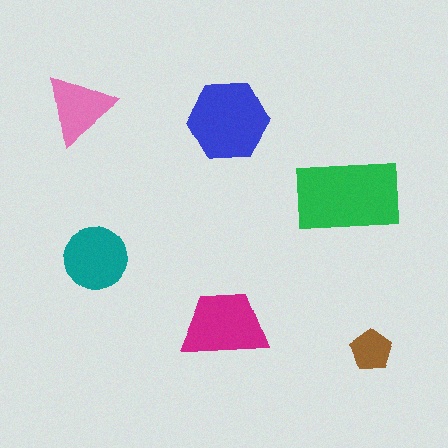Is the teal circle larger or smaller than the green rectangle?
Smaller.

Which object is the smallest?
The brown pentagon.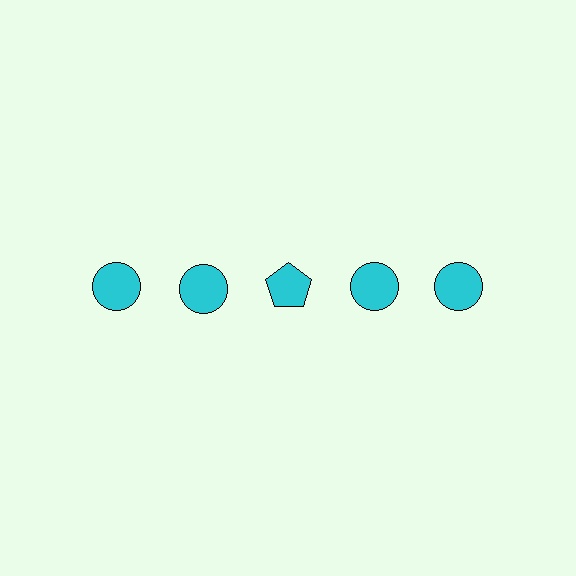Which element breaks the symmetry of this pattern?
The cyan pentagon in the top row, center column breaks the symmetry. All other shapes are cyan circles.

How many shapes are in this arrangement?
There are 5 shapes arranged in a grid pattern.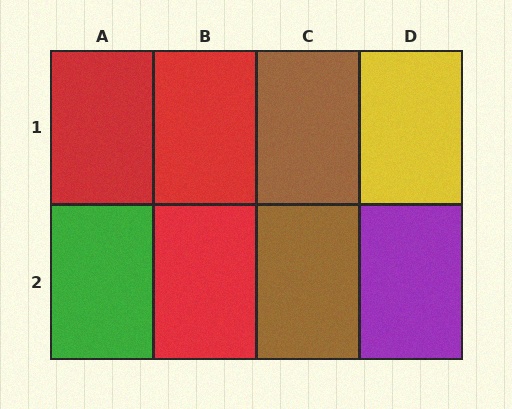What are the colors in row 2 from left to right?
Green, red, brown, purple.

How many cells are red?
3 cells are red.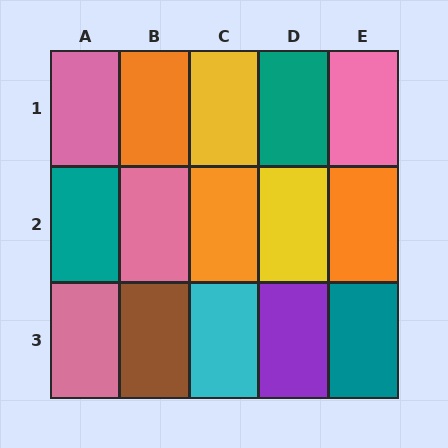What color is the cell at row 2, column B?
Pink.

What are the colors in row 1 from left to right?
Pink, orange, yellow, teal, pink.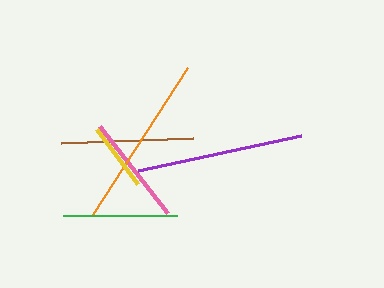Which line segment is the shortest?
The yellow line is the shortest at approximately 69 pixels.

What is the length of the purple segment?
The purple segment is approximately 166 pixels long.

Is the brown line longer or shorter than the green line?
The brown line is longer than the green line.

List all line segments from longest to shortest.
From longest to shortest: orange, purple, brown, green, pink, yellow.